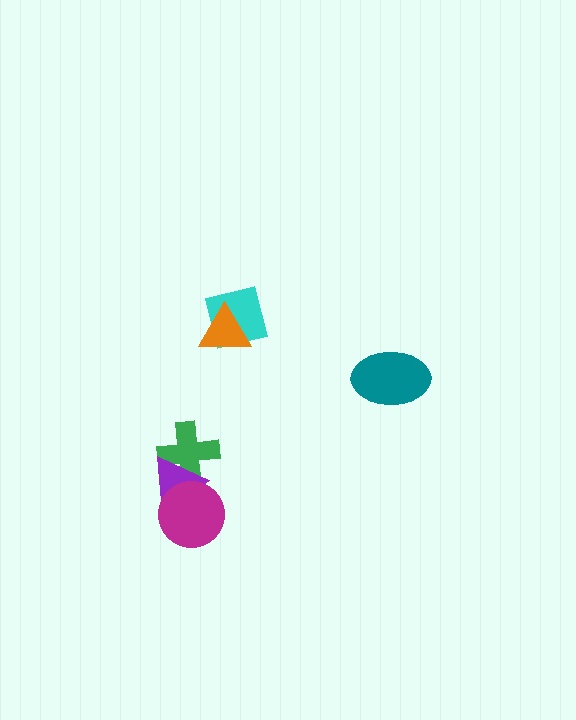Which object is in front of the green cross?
The purple triangle is in front of the green cross.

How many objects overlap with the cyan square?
1 object overlaps with the cyan square.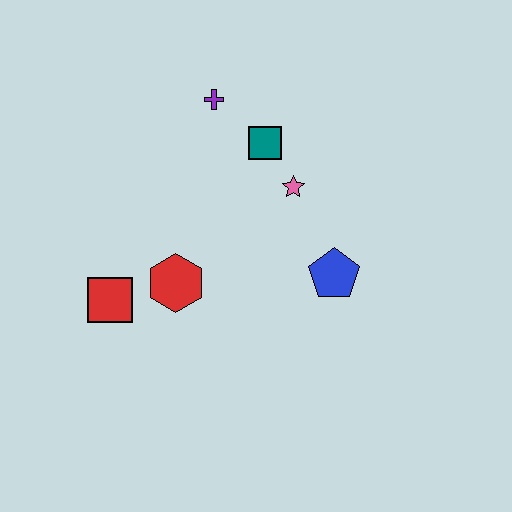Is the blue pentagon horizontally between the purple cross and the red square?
No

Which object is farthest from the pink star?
The red square is farthest from the pink star.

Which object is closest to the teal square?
The pink star is closest to the teal square.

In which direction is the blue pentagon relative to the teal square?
The blue pentagon is below the teal square.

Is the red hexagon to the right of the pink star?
No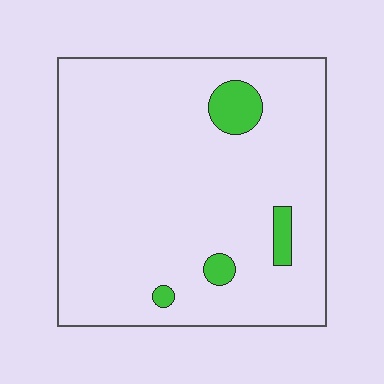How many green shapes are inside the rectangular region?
4.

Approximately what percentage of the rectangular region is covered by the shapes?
Approximately 5%.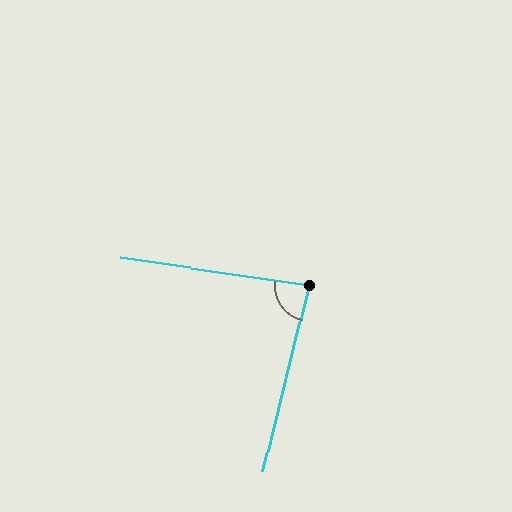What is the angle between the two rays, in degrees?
Approximately 84 degrees.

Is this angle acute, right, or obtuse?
It is acute.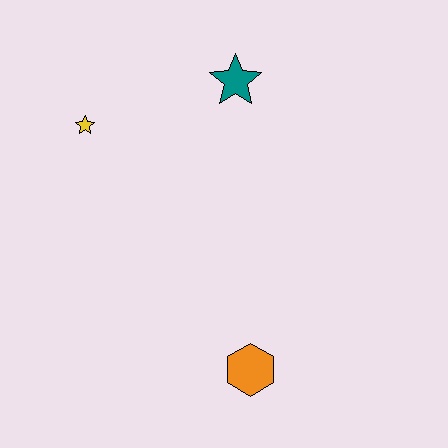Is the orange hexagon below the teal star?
Yes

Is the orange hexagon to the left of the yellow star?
No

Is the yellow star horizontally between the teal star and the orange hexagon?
No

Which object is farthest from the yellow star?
The orange hexagon is farthest from the yellow star.